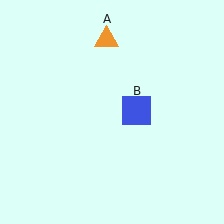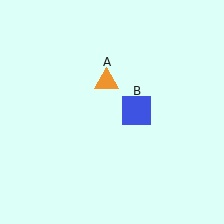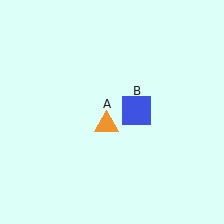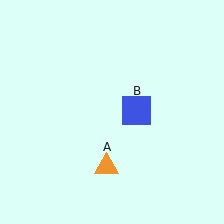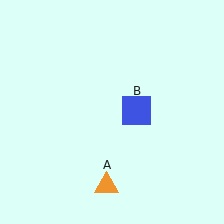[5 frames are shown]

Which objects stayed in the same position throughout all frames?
Blue square (object B) remained stationary.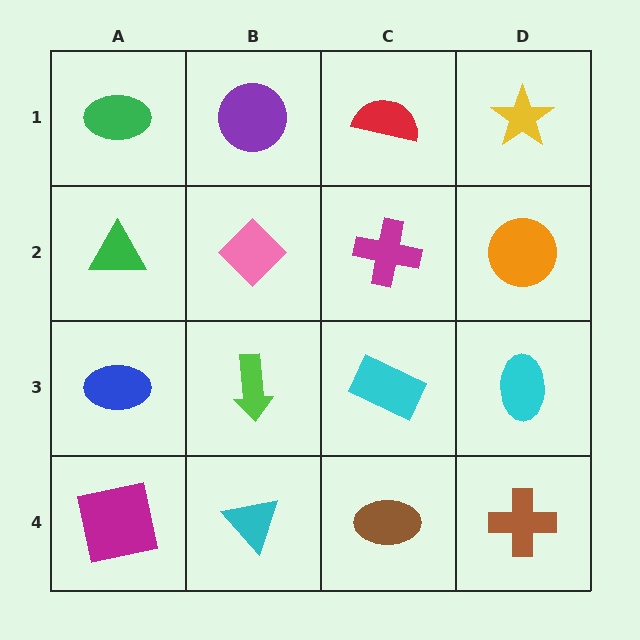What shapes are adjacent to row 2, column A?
A green ellipse (row 1, column A), a blue ellipse (row 3, column A), a pink diamond (row 2, column B).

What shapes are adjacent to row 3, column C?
A magenta cross (row 2, column C), a brown ellipse (row 4, column C), a lime arrow (row 3, column B), a cyan ellipse (row 3, column D).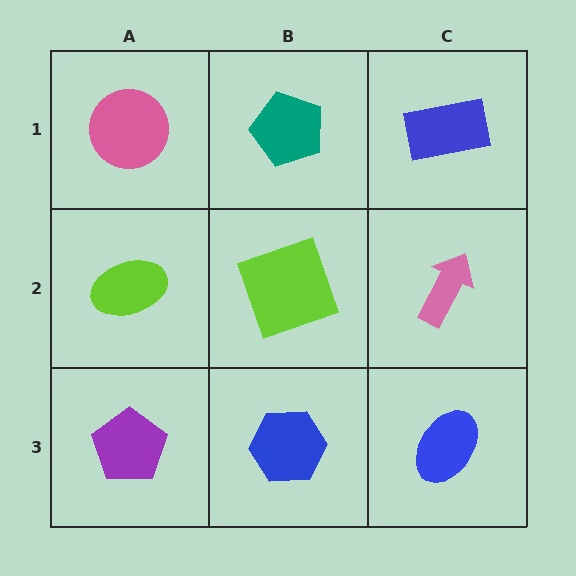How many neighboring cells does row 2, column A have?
3.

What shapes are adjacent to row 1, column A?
A lime ellipse (row 2, column A), a teal pentagon (row 1, column B).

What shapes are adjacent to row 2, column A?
A pink circle (row 1, column A), a purple pentagon (row 3, column A), a lime square (row 2, column B).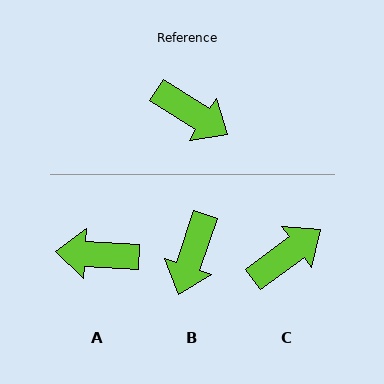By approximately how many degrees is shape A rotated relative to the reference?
Approximately 151 degrees clockwise.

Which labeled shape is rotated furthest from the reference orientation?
A, about 151 degrees away.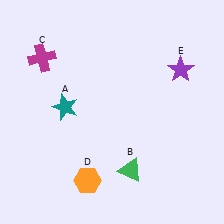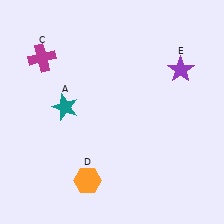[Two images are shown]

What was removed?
The green triangle (B) was removed in Image 2.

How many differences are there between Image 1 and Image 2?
There is 1 difference between the two images.